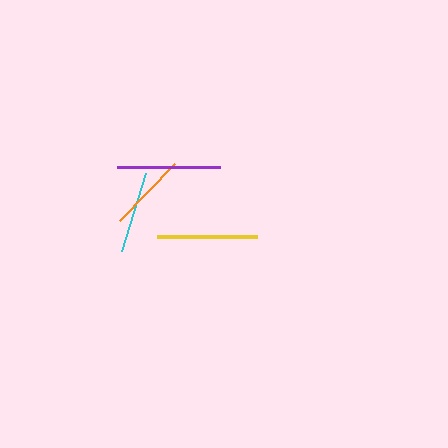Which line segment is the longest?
The purple line is the longest at approximately 103 pixels.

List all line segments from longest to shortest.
From longest to shortest: purple, yellow, cyan, orange.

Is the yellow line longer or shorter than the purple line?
The purple line is longer than the yellow line.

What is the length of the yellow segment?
The yellow segment is approximately 99 pixels long.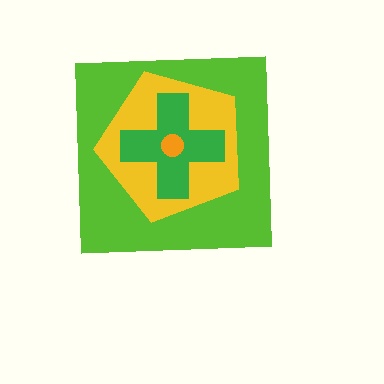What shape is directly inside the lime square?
The yellow pentagon.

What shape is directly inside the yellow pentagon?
The green cross.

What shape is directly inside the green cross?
The orange circle.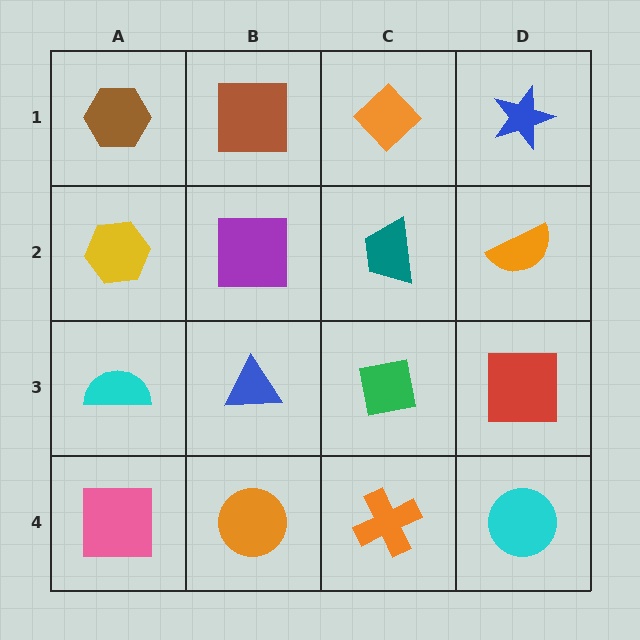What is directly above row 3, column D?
An orange semicircle.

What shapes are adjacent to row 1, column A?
A yellow hexagon (row 2, column A), a brown square (row 1, column B).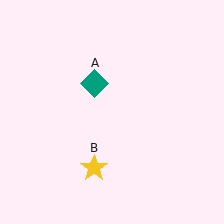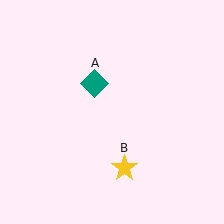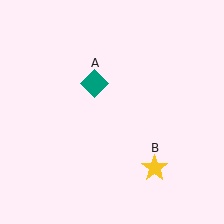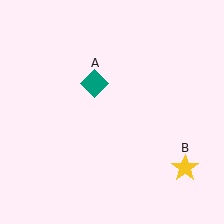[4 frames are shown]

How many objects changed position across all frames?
1 object changed position: yellow star (object B).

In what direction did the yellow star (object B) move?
The yellow star (object B) moved right.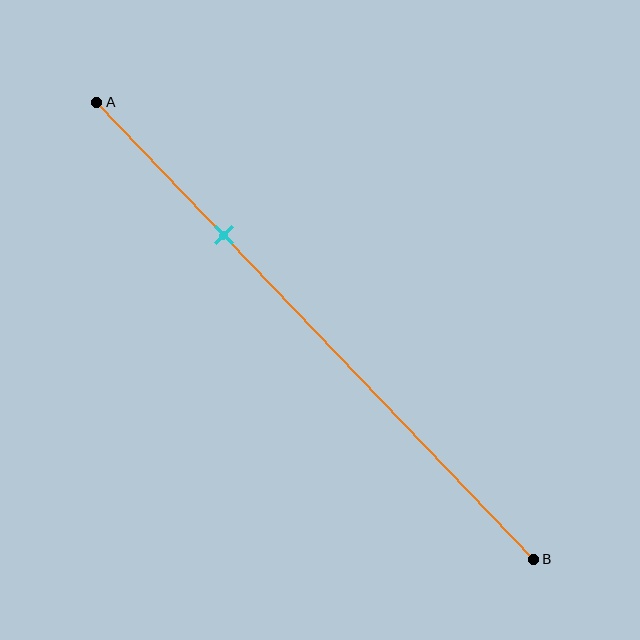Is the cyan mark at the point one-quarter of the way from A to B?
No, the mark is at about 30% from A, not at the 25% one-quarter point.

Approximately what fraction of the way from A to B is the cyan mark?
The cyan mark is approximately 30% of the way from A to B.